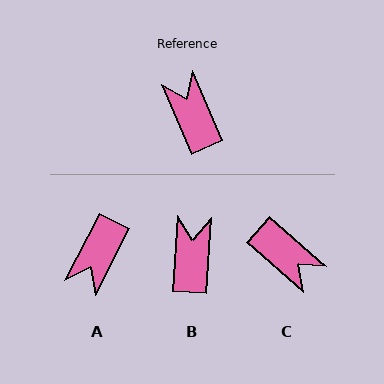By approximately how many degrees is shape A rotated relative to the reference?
Approximately 129 degrees counter-clockwise.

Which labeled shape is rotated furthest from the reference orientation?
C, about 155 degrees away.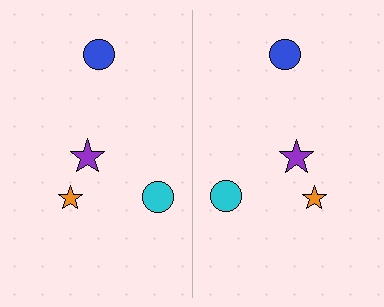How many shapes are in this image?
There are 8 shapes in this image.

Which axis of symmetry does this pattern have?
The pattern has a vertical axis of symmetry running through the center of the image.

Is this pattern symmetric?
Yes, this pattern has bilateral (reflection) symmetry.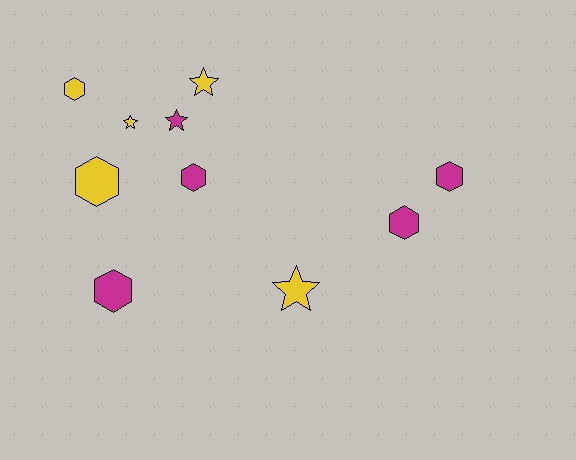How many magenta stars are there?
There is 1 magenta star.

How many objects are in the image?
There are 10 objects.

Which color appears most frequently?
Yellow, with 5 objects.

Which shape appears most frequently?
Hexagon, with 6 objects.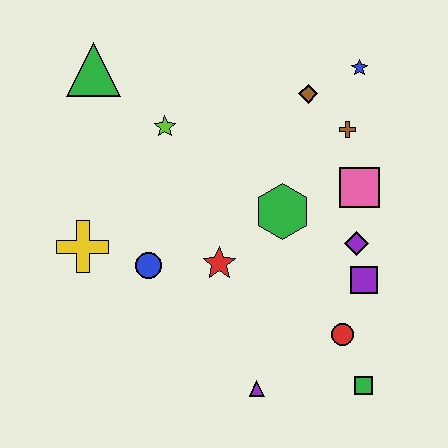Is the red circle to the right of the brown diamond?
Yes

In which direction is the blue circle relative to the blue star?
The blue circle is to the left of the blue star.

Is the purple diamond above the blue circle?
Yes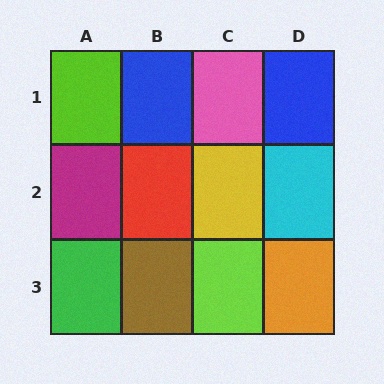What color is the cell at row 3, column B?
Brown.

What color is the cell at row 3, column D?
Orange.